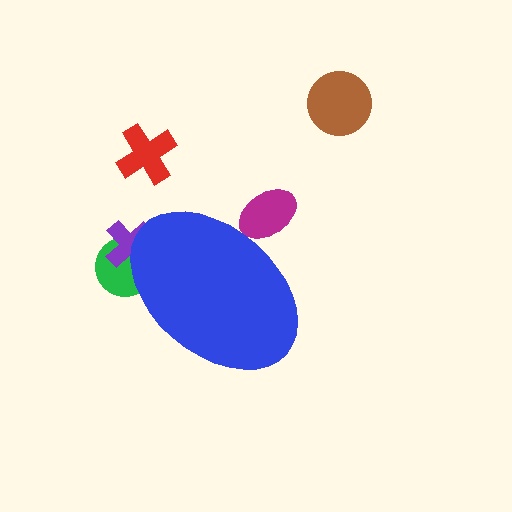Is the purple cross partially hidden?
Yes, the purple cross is partially hidden behind the blue ellipse.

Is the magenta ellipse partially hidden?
Yes, the magenta ellipse is partially hidden behind the blue ellipse.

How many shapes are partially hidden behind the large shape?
3 shapes are partially hidden.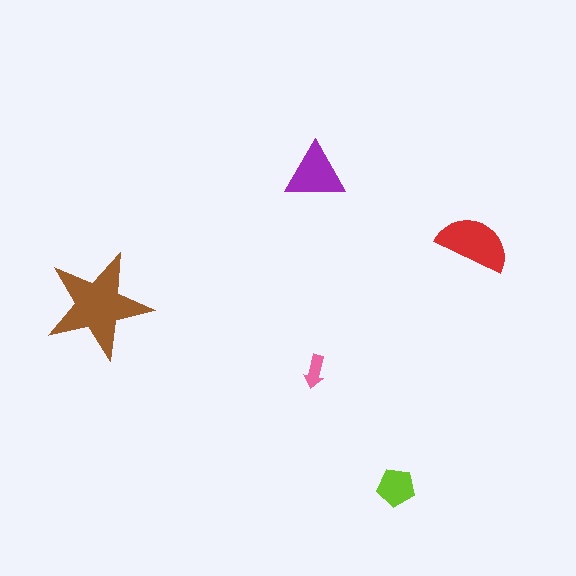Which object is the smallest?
The pink arrow.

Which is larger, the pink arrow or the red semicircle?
The red semicircle.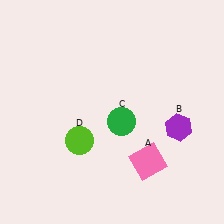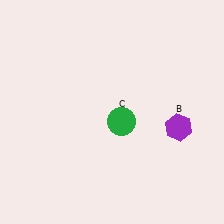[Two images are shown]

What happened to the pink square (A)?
The pink square (A) was removed in Image 2. It was in the bottom-right area of Image 1.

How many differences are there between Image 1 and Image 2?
There are 2 differences between the two images.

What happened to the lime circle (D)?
The lime circle (D) was removed in Image 2. It was in the bottom-left area of Image 1.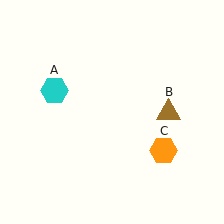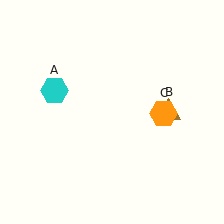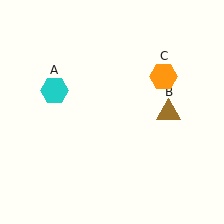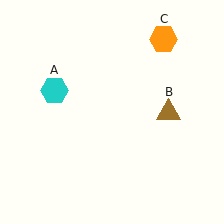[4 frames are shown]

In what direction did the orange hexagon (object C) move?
The orange hexagon (object C) moved up.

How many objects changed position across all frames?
1 object changed position: orange hexagon (object C).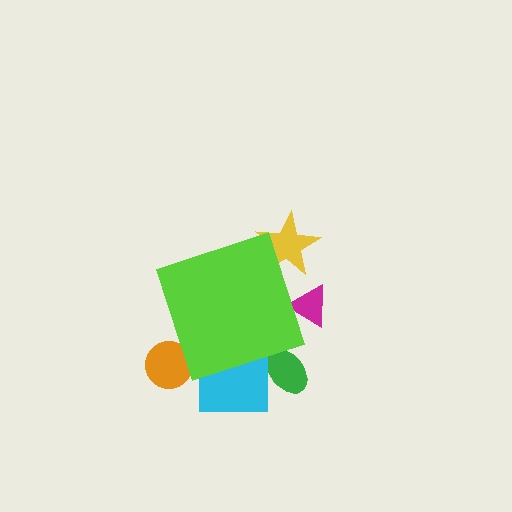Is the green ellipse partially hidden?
Yes, the green ellipse is partially hidden behind the lime diamond.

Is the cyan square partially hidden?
Yes, the cyan square is partially hidden behind the lime diamond.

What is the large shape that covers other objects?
A lime diamond.